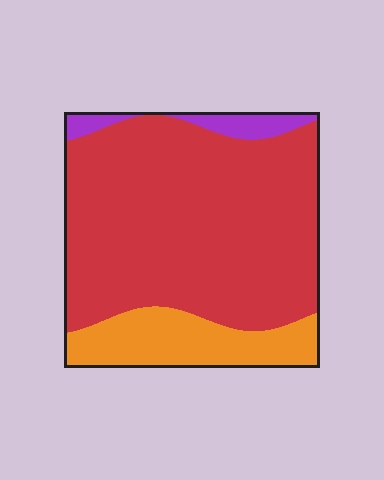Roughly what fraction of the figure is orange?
Orange takes up about one fifth (1/5) of the figure.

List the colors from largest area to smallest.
From largest to smallest: red, orange, purple.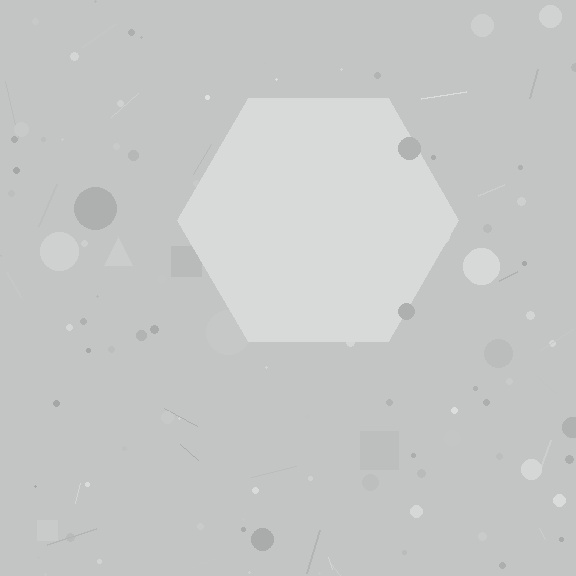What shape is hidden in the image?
A hexagon is hidden in the image.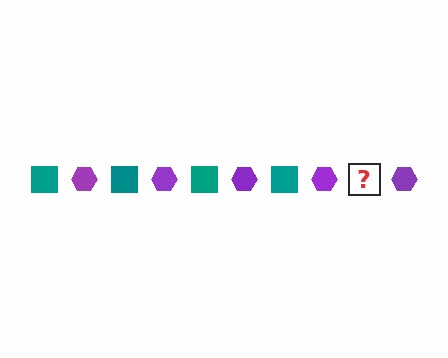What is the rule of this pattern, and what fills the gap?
The rule is that the pattern alternates between teal square and purple hexagon. The gap should be filled with a teal square.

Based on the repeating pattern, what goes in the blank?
The blank should be a teal square.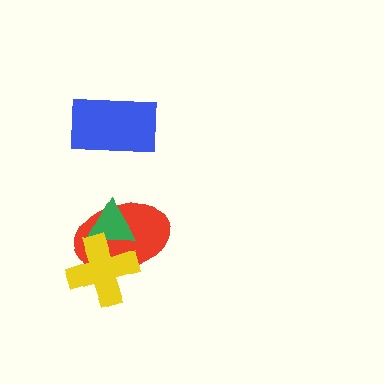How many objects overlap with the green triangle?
2 objects overlap with the green triangle.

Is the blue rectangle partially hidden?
No, no other shape covers it.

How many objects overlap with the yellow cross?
2 objects overlap with the yellow cross.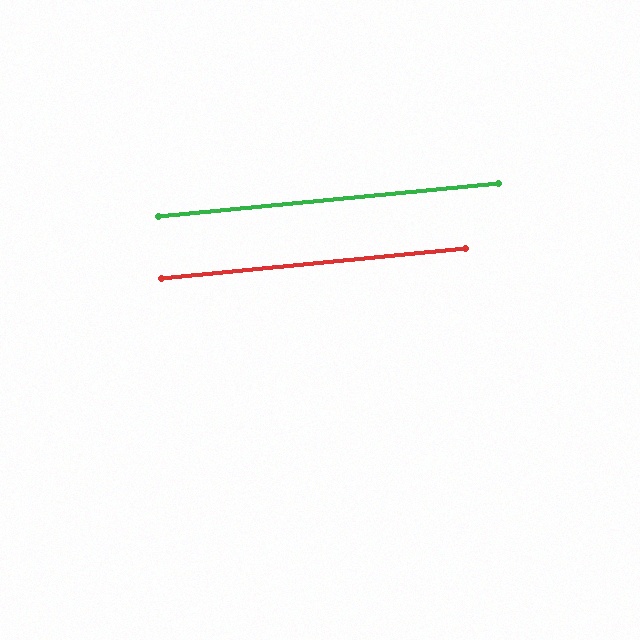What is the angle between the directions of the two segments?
Approximately 0 degrees.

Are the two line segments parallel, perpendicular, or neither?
Parallel — their directions differ by only 0.4°.